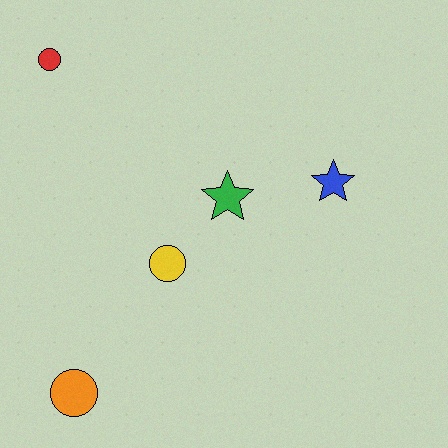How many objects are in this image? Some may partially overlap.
There are 5 objects.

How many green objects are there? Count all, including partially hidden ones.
There is 1 green object.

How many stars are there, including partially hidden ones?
There are 2 stars.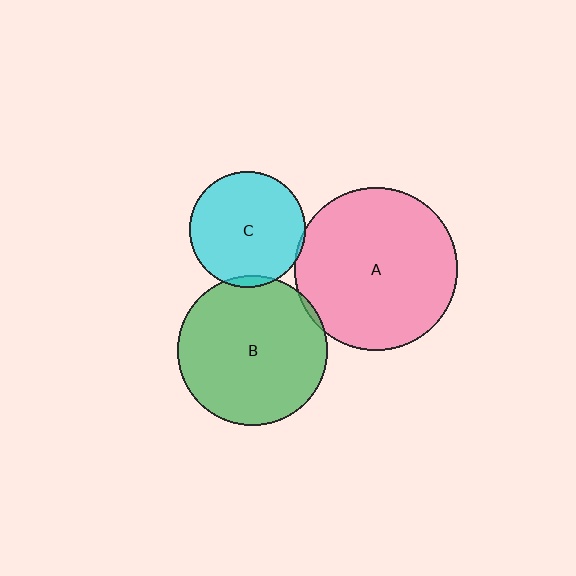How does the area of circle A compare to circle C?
Approximately 2.0 times.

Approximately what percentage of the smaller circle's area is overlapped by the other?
Approximately 5%.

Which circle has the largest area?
Circle A (pink).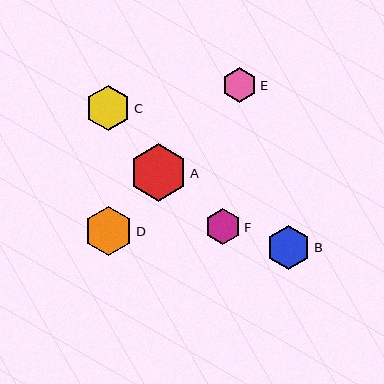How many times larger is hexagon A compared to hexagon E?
Hexagon A is approximately 1.6 times the size of hexagon E.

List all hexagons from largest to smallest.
From largest to smallest: A, D, C, B, F, E.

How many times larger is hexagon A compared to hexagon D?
Hexagon A is approximately 1.2 times the size of hexagon D.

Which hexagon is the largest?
Hexagon A is the largest with a size of approximately 57 pixels.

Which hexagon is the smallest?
Hexagon E is the smallest with a size of approximately 35 pixels.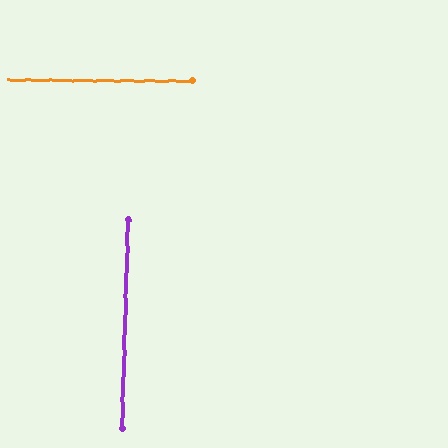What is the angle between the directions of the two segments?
Approximately 89 degrees.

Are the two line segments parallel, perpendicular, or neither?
Perpendicular — they meet at approximately 89°.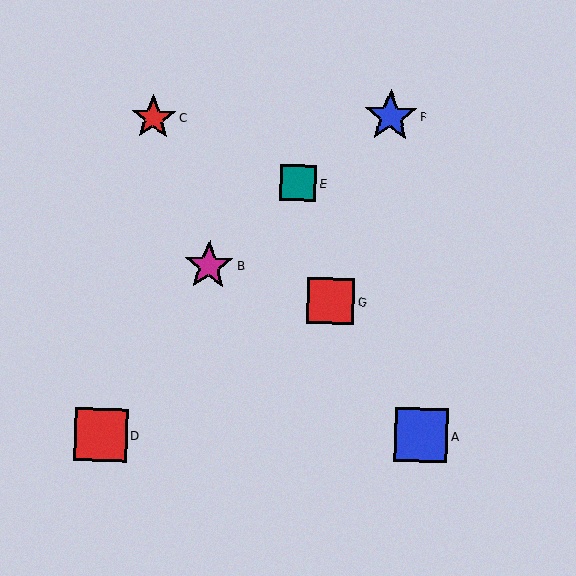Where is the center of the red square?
The center of the red square is at (331, 301).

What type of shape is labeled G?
Shape G is a red square.